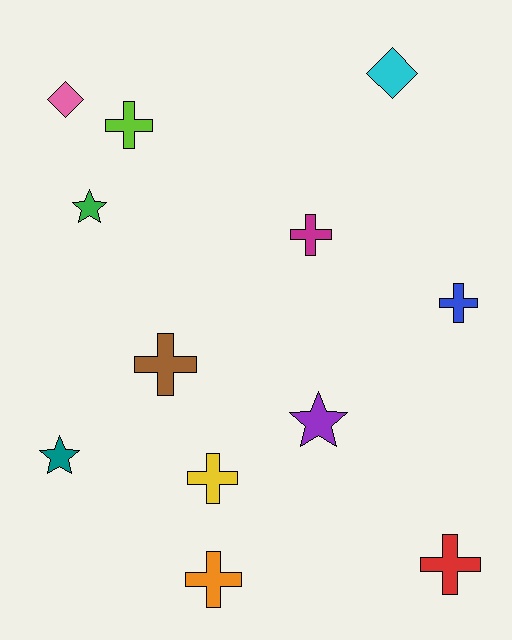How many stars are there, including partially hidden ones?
There are 3 stars.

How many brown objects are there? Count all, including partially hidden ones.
There is 1 brown object.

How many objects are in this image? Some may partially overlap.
There are 12 objects.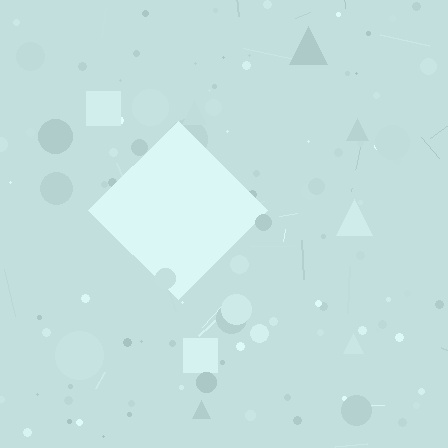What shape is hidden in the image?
A diamond is hidden in the image.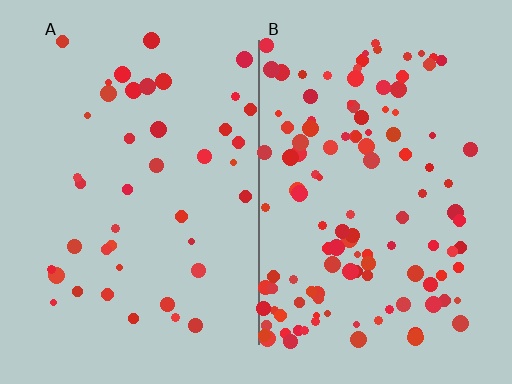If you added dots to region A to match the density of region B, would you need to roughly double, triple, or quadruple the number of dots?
Approximately triple.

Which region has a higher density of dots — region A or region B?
B (the right).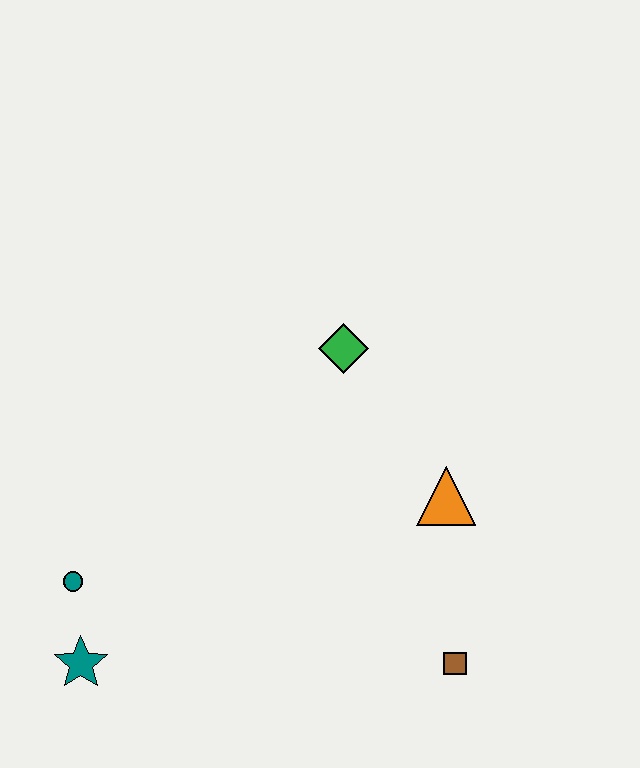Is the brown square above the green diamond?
No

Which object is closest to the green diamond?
The orange triangle is closest to the green diamond.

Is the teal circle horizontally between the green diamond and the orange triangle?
No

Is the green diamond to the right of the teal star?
Yes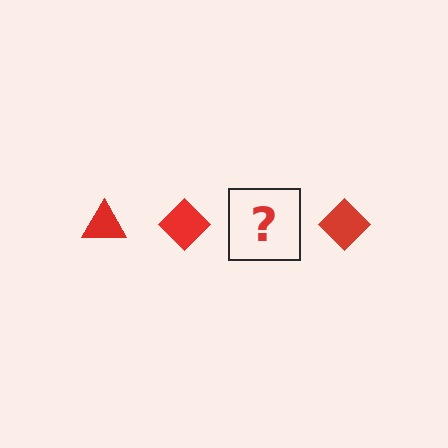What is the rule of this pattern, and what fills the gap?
The rule is that the pattern cycles through triangle, diamond shapes in red. The gap should be filled with a red triangle.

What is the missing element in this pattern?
The missing element is a red triangle.